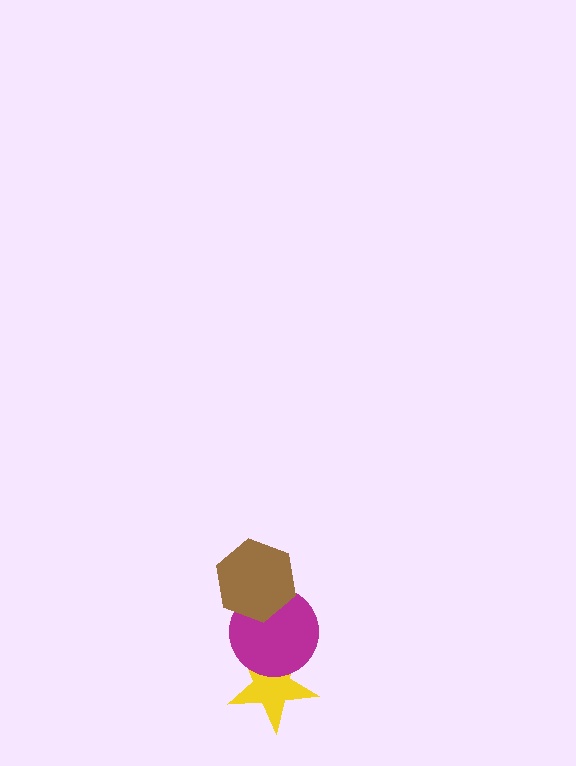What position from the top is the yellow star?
The yellow star is 3rd from the top.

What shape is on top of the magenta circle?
The brown hexagon is on top of the magenta circle.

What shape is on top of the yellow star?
The magenta circle is on top of the yellow star.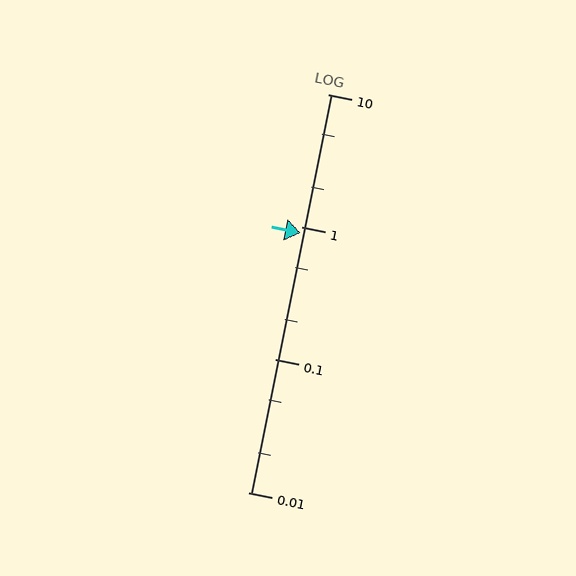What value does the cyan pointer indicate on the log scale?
The pointer indicates approximately 0.9.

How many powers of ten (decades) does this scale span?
The scale spans 3 decades, from 0.01 to 10.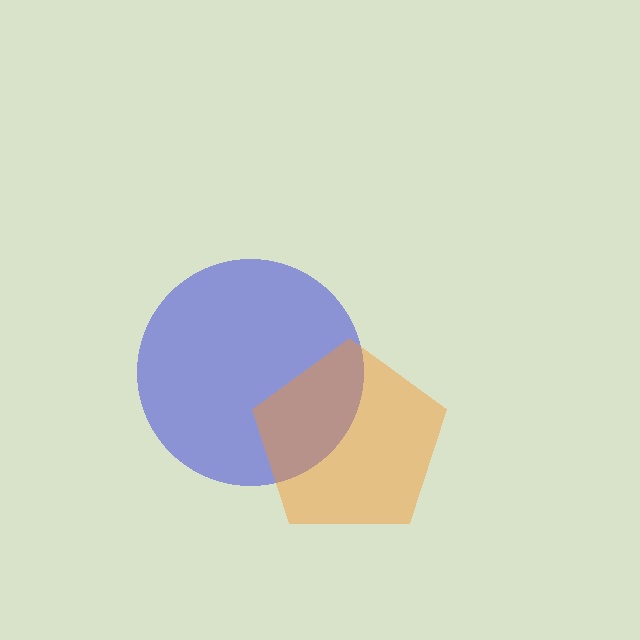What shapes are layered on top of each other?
The layered shapes are: a blue circle, an orange pentagon.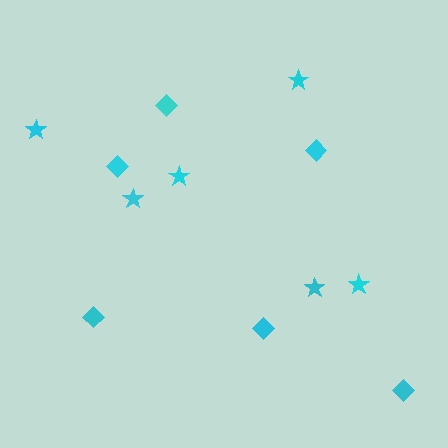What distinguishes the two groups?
There are 2 groups: one group of stars (6) and one group of diamonds (6).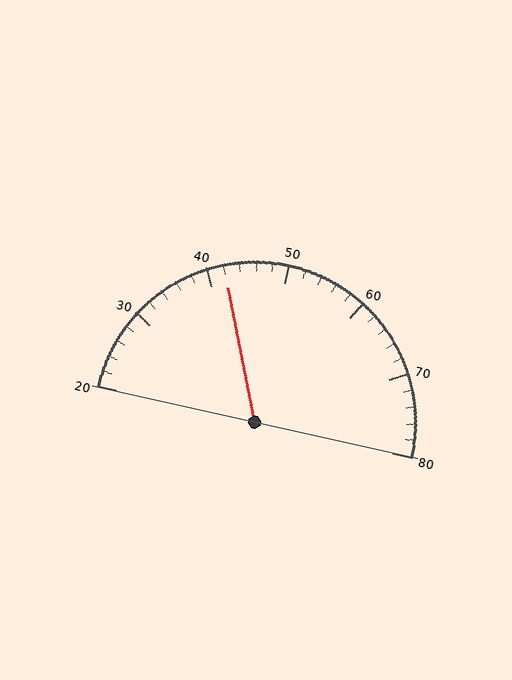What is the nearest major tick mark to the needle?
The nearest major tick mark is 40.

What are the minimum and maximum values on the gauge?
The gauge ranges from 20 to 80.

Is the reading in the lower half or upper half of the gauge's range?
The reading is in the lower half of the range (20 to 80).